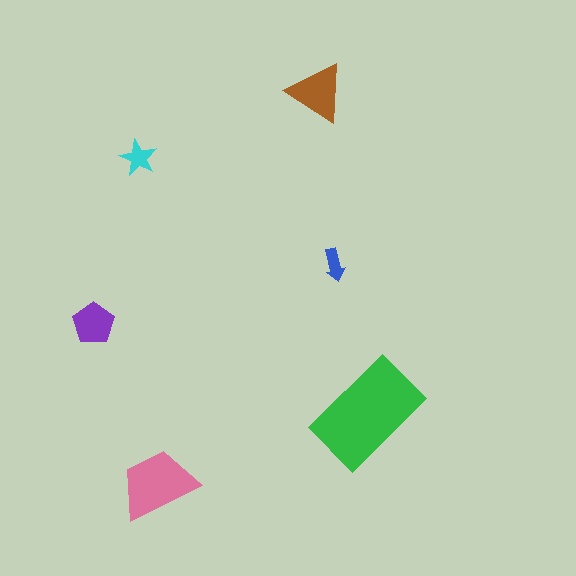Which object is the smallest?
The blue arrow.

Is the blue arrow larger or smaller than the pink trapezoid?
Smaller.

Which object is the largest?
The green rectangle.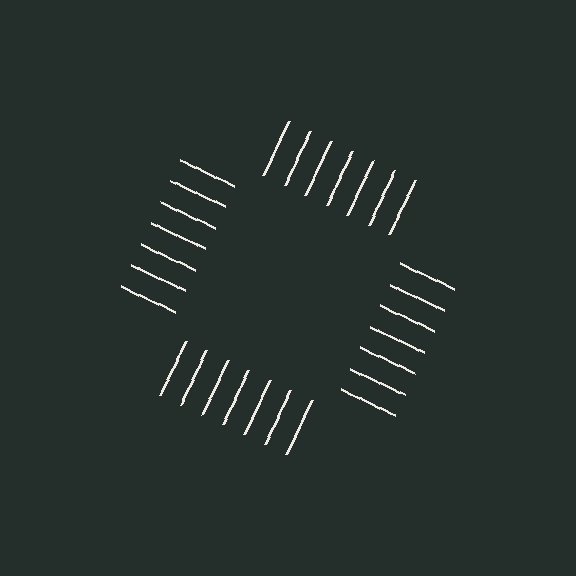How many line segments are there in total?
28 — 7 along each of the 4 edges.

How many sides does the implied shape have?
4 sides — the line-ends trace a square.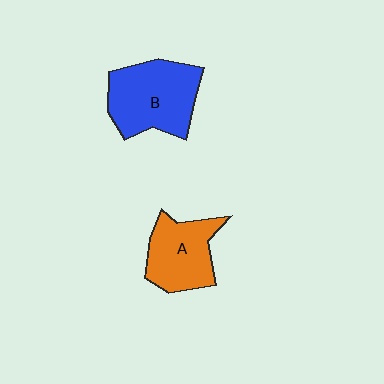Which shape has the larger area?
Shape B (blue).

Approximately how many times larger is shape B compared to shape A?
Approximately 1.3 times.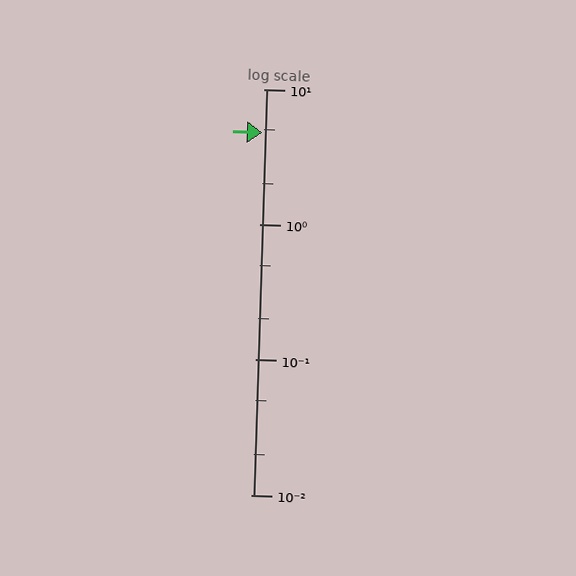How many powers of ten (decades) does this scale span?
The scale spans 3 decades, from 0.01 to 10.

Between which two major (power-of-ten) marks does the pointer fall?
The pointer is between 1 and 10.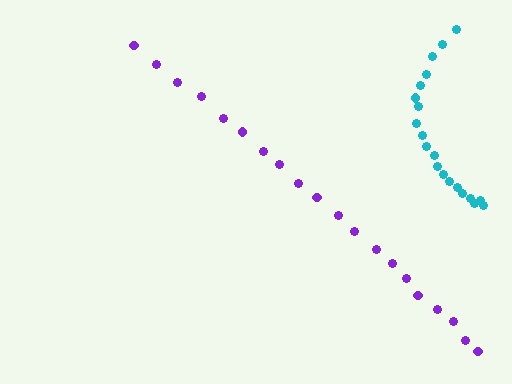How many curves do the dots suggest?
There are 2 distinct paths.